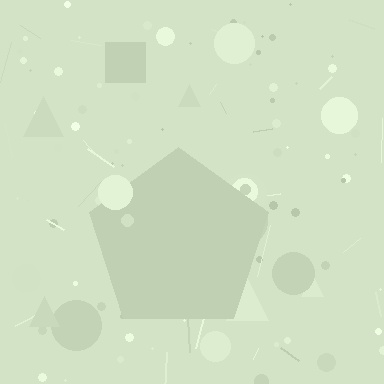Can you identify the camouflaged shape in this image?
The camouflaged shape is a pentagon.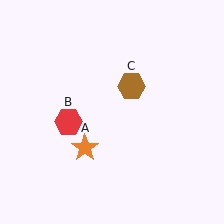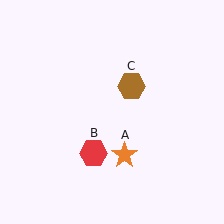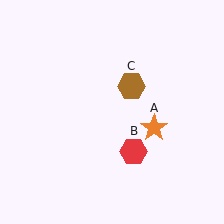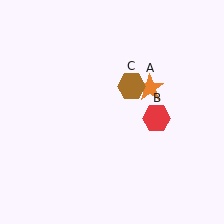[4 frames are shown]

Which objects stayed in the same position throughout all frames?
Brown hexagon (object C) remained stationary.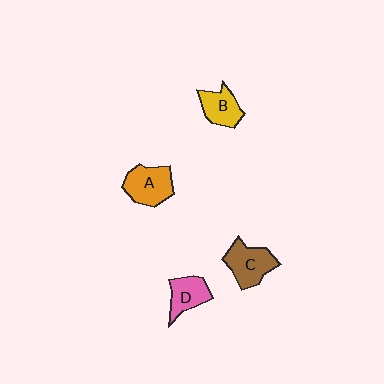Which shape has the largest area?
Shape C (brown).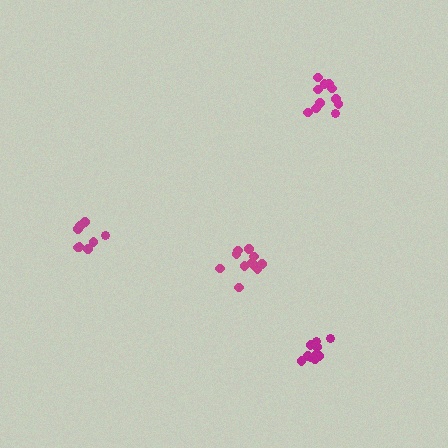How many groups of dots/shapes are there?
There are 4 groups.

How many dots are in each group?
Group 1: 12 dots, Group 2: 11 dots, Group 3: 11 dots, Group 4: 8 dots (42 total).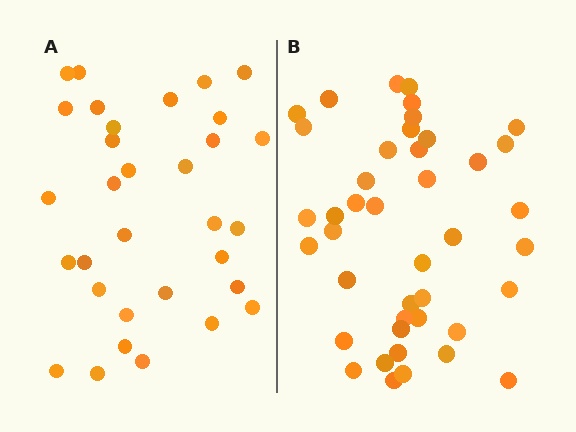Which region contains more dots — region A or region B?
Region B (the right region) has more dots.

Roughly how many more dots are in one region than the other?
Region B has roughly 10 or so more dots than region A.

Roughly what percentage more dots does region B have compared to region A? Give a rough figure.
About 30% more.